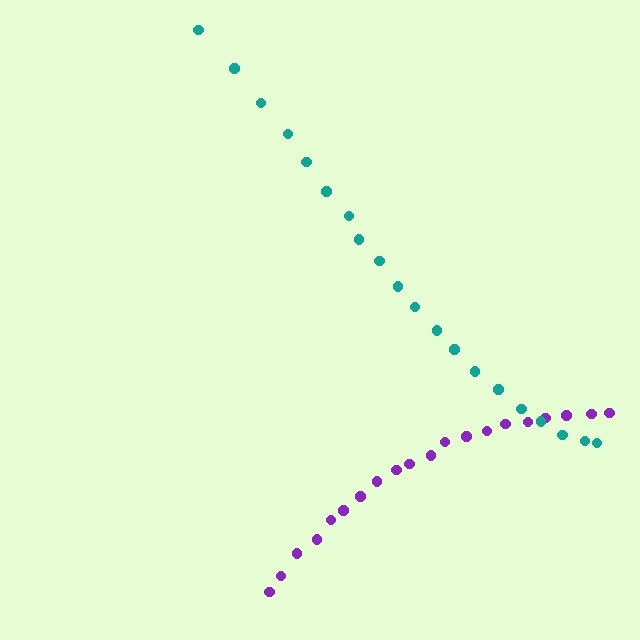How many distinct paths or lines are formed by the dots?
There are 2 distinct paths.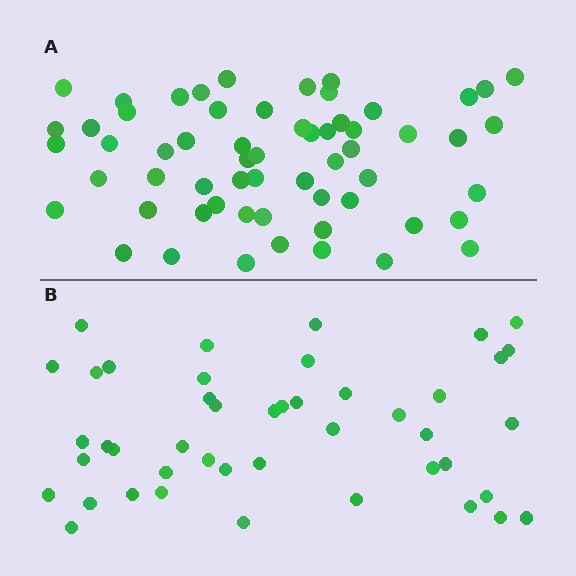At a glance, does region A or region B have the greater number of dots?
Region A (the top region) has more dots.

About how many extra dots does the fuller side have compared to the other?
Region A has approximately 15 more dots than region B.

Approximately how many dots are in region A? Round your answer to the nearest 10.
About 60 dots.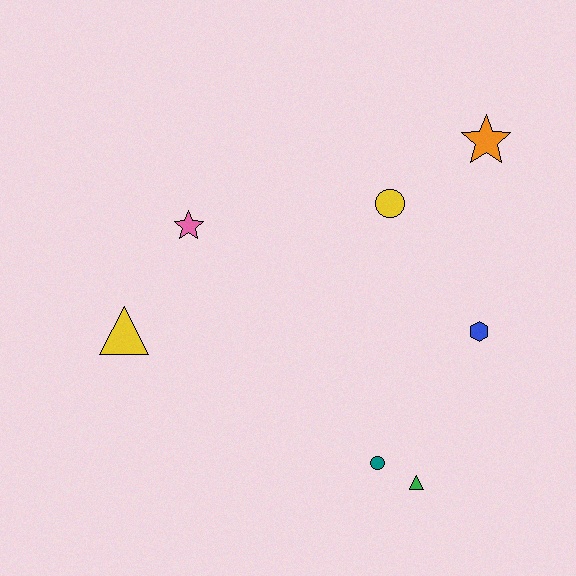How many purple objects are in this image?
There are no purple objects.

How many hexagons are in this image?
There is 1 hexagon.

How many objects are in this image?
There are 7 objects.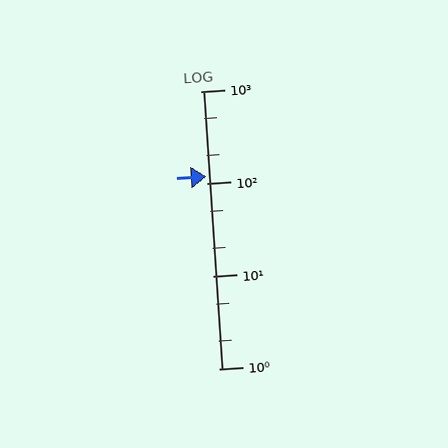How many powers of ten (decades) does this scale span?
The scale spans 3 decades, from 1 to 1000.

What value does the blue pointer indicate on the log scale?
The pointer indicates approximately 120.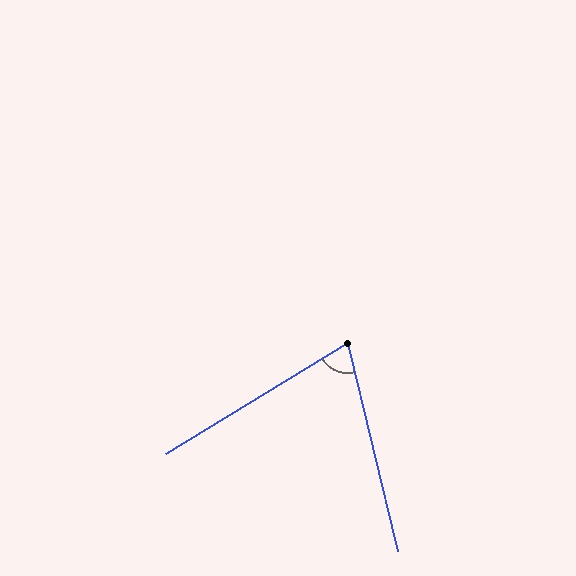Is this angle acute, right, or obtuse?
It is acute.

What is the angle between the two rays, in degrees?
Approximately 72 degrees.